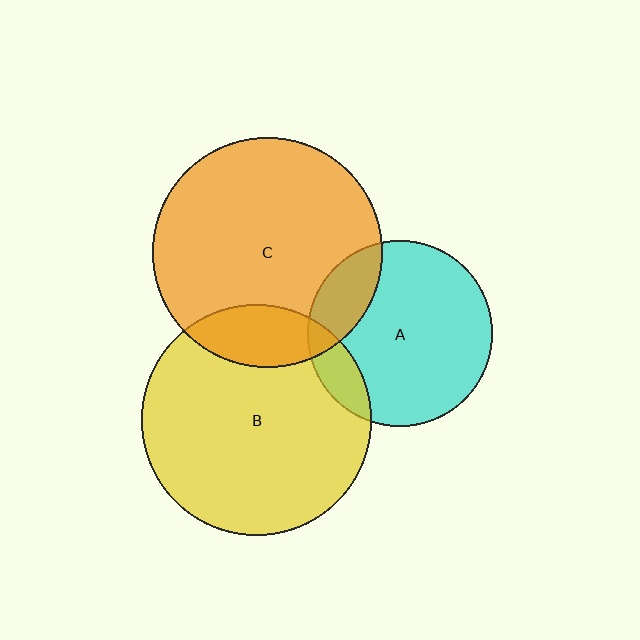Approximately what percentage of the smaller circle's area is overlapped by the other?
Approximately 15%.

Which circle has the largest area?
Circle B (yellow).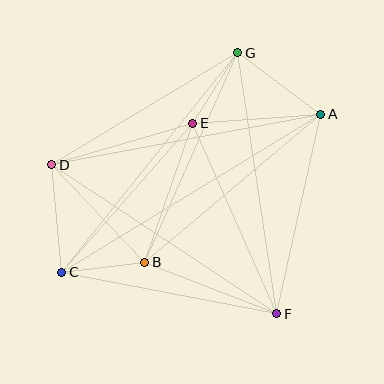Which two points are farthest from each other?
Points A and C are farthest from each other.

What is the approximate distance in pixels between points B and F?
The distance between B and F is approximately 142 pixels.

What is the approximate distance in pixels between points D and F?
The distance between D and F is approximately 270 pixels.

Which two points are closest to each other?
Points B and C are closest to each other.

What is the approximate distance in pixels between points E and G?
The distance between E and G is approximately 84 pixels.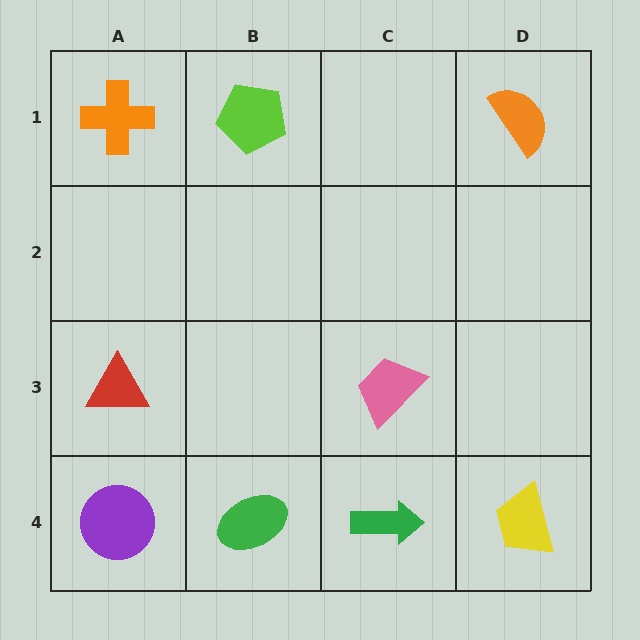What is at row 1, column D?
An orange semicircle.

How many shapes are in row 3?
2 shapes.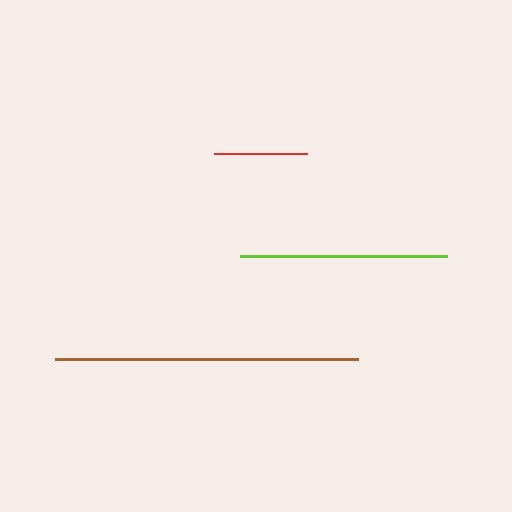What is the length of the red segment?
The red segment is approximately 93 pixels long.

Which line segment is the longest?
The brown line is the longest at approximately 303 pixels.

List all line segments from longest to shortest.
From longest to shortest: brown, lime, red.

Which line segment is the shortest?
The red line is the shortest at approximately 93 pixels.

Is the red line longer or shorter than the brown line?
The brown line is longer than the red line.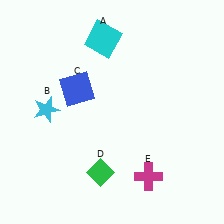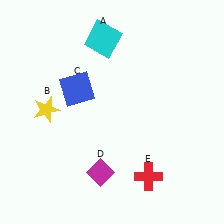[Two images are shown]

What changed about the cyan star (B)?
In Image 1, B is cyan. In Image 2, it changed to yellow.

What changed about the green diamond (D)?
In Image 1, D is green. In Image 2, it changed to magenta.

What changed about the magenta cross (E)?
In Image 1, E is magenta. In Image 2, it changed to red.